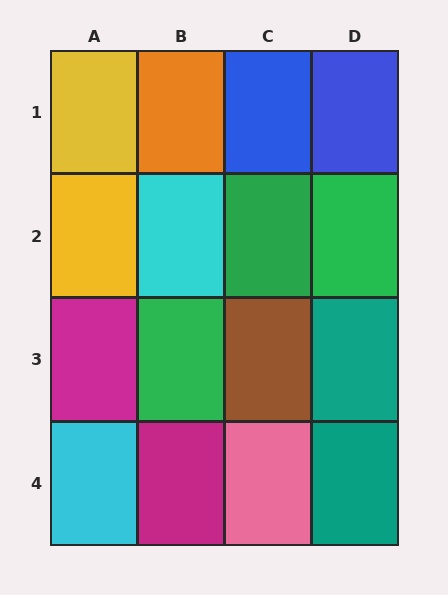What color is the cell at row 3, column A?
Magenta.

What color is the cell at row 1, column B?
Orange.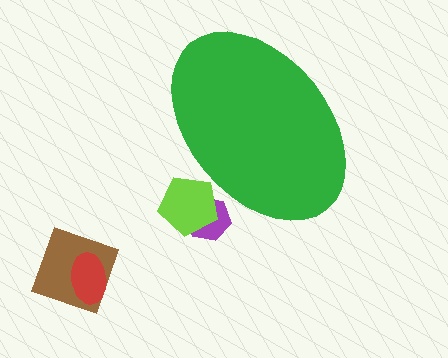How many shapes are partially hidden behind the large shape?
2 shapes are partially hidden.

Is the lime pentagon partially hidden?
Yes, the lime pentagon is partially hidden behind the green ellipse.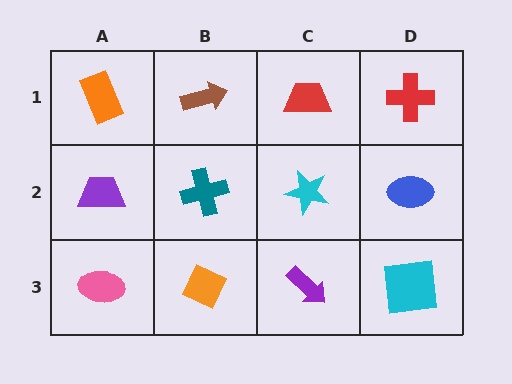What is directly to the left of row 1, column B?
An orange rectangle.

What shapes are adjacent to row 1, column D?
A blue ellipse (row 2, column D), a red trapezoid (row 1, column C).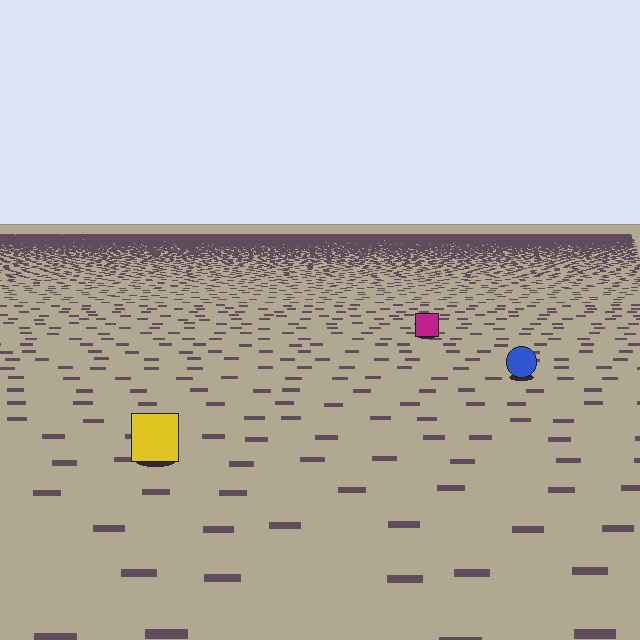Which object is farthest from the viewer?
The magenta square is farthest from the viewer. It appears smaller and the ground texture around it is denser.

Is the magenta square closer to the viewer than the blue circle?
No. The blue circle is closer — you can tell from the texture gradient: the ground texture is coarser near it.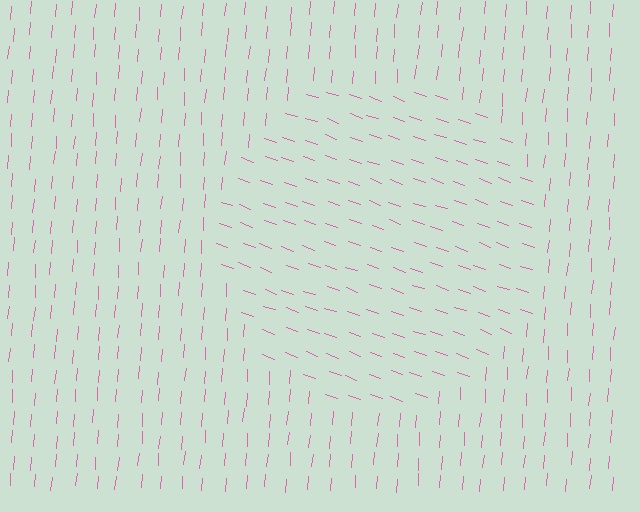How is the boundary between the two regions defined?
The boundary is defined purely by a change in line orientation (approximately 75 degrees difference). All lines are the same color and thickness.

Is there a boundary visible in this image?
Yes, there is a texture boundary formed by a change in line orientation.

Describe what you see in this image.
The image is filled with small pink line segments. A circle region in the image has lines oriented differently from the surrounding lines, creating a visible texture boundary.